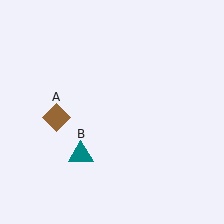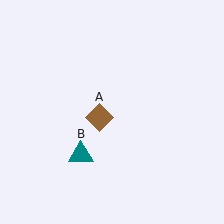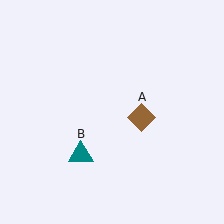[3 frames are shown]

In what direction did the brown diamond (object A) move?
The brown diamond (object A) moved right.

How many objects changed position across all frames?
1 object changed position: brown diamond (object A).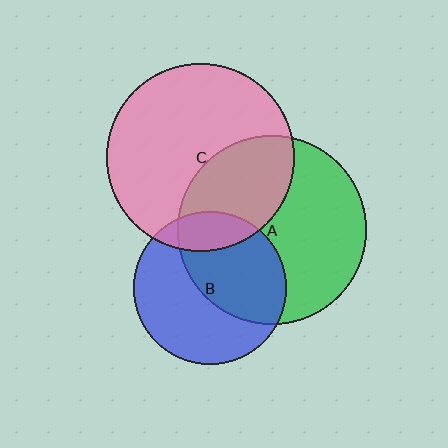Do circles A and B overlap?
Yes.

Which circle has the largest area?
Circle A (green).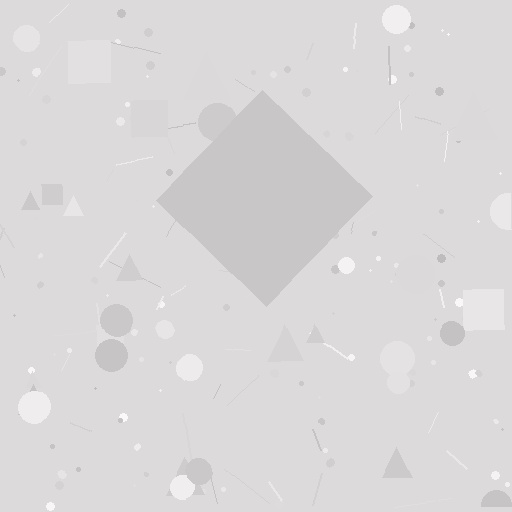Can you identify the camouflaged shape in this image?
The camouflaged shape is a diamond.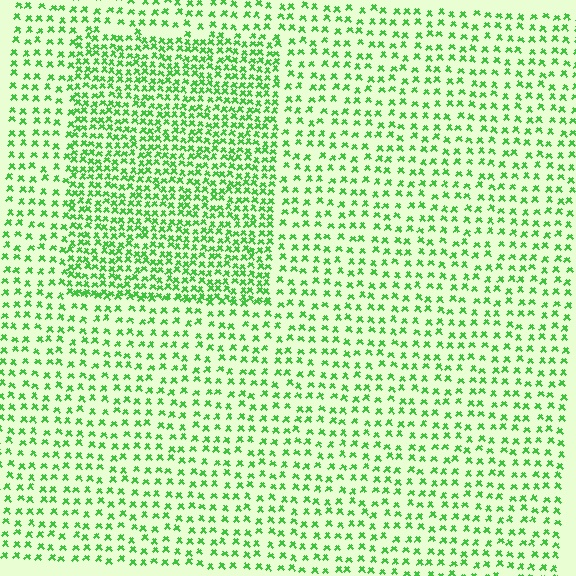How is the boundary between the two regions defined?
The boundary is defined by a change in element density (approximately 1.9x ratio). All elements are the same color, size, and shape.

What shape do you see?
I see a rectangle.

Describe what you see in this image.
The image contains small green elements arranged at two different densities. A rectangle-shaped region is visible where the elements are more densely packed than the surrounding area.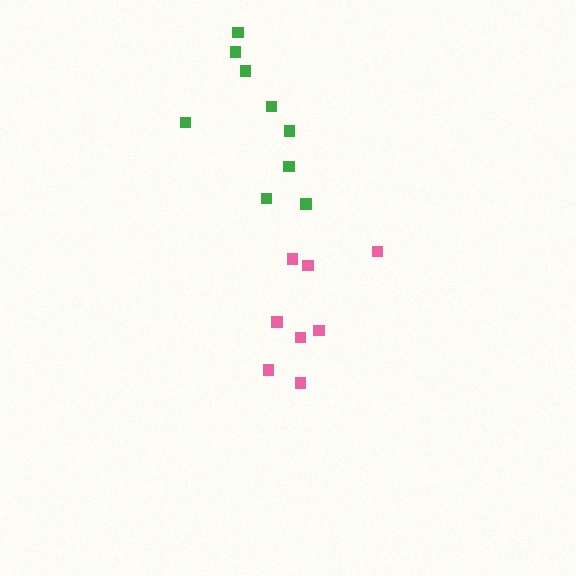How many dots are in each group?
Group 1: 8 dots, Group 2: 9 dots (17 total).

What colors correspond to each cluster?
The clusters are colored: pink, green.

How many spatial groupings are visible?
There are 2 spatial groupings.